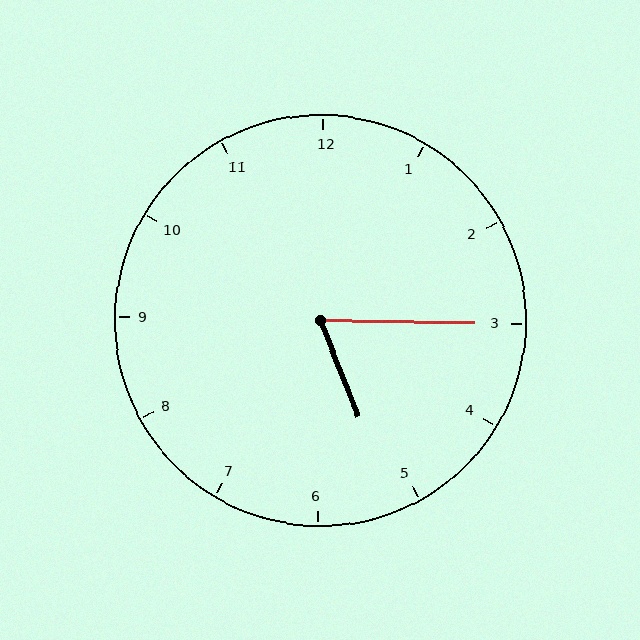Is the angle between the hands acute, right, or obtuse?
It is acute.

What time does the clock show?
5:15.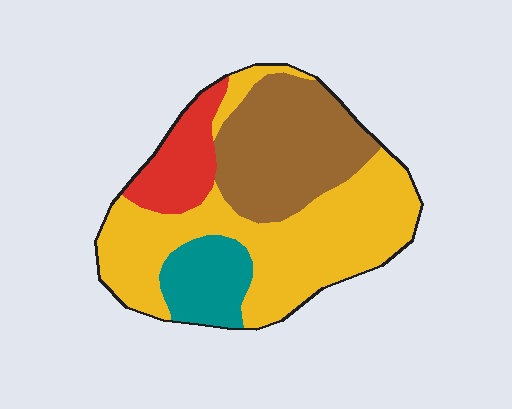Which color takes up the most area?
Yellow, at roughly 50%.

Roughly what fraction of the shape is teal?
Teal covers roughly 10% of the shape.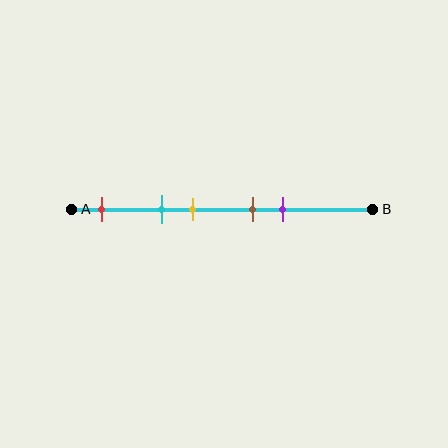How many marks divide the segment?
There are 5 marks dividing the segment.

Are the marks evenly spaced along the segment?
No, the marks are not evenly spaced.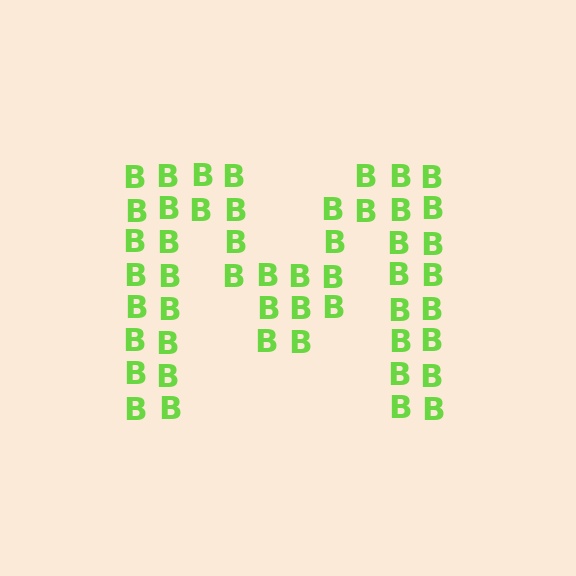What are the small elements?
The small elements are letter B's.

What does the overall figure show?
The overall figure shows the letter M.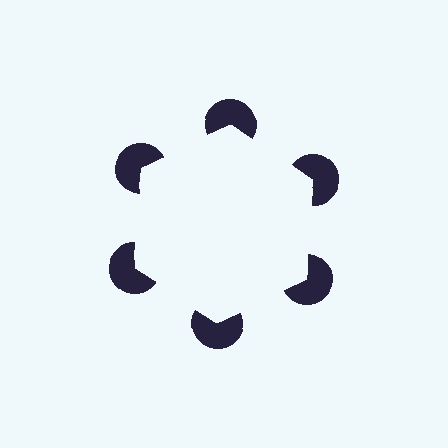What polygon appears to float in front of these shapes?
An illusory hexagon — its edges are inferred from the aligned wedge cuts in the pac-man discs, not physically drawn.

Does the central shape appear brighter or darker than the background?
It typically appears slightly brighter than the background, even though no actual brightness change is drawn.